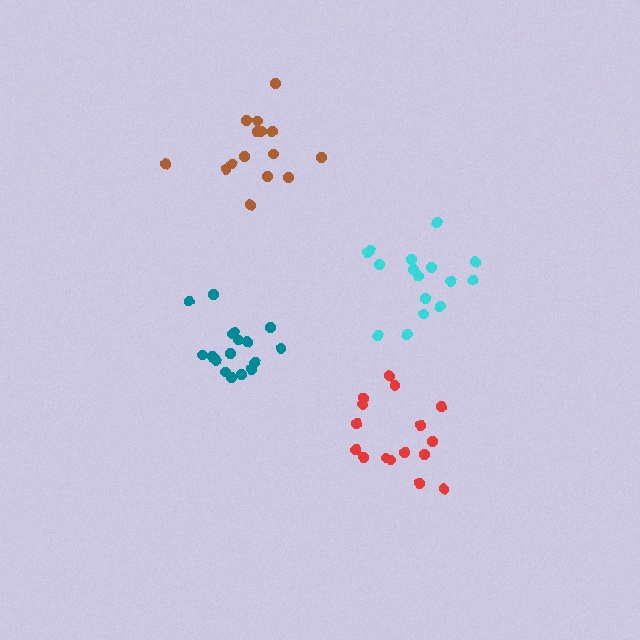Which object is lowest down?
The red cluster is bottommost.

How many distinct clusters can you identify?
There are 4 distinct clusters.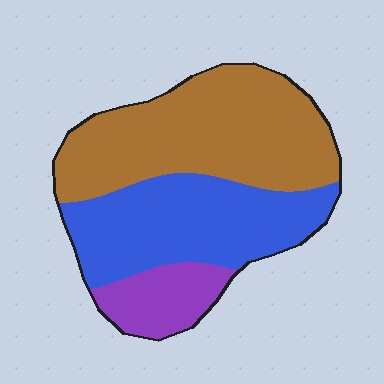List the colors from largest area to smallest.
From largest to smallest: brown, blue, purple.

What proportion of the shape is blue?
Blue takes up about three eighths (3/8) of the shape.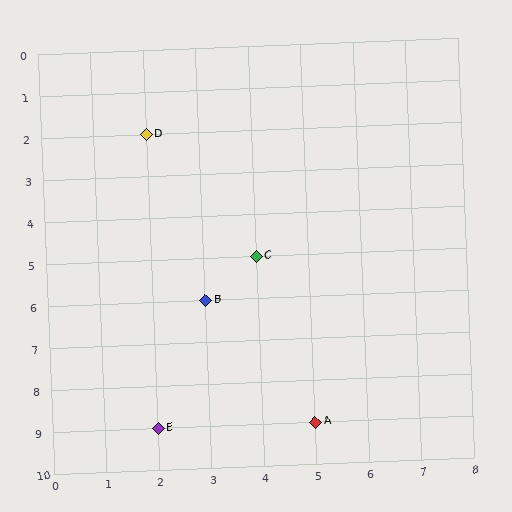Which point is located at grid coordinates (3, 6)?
Point B is at (3, 6).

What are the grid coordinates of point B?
Point B is at grid coordinates (3, 6).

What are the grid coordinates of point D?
Point D is at grid coordinates (2, 2).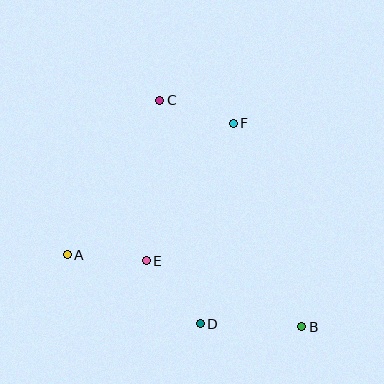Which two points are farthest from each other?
Points B and C are farthest from each other.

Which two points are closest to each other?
Points C and F are closest to each other.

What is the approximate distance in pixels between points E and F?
The distance between E and F is approximately 163 pixels.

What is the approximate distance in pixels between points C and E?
The distance between C and E is approximately 161 pixels.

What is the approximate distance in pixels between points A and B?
The distance between A and B is approximately 246 pixels.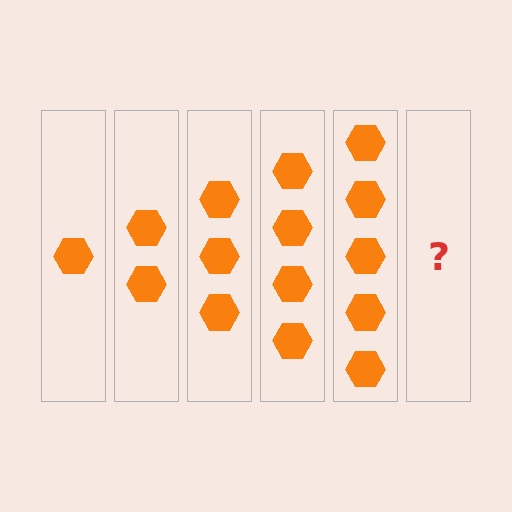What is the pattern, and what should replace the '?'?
The pattern is that each step adds one more hexagon. The '?' should be 6 hexagons.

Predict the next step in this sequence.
The next step is 6 hexagons.